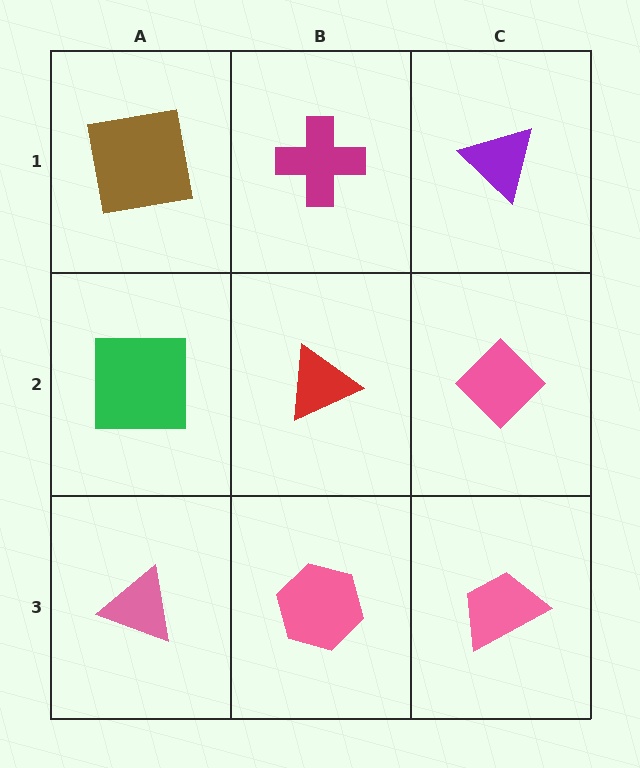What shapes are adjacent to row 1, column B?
A red triangle (row 2, column B), a brown square (row 1, column A), a purple triangle (row 1, column C).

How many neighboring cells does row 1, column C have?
2.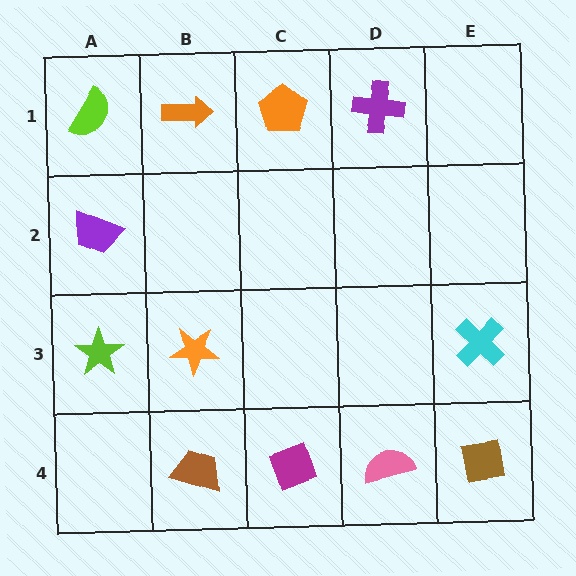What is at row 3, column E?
A cyan cross.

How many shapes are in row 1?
4 shapes.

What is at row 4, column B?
A brown trapezoid.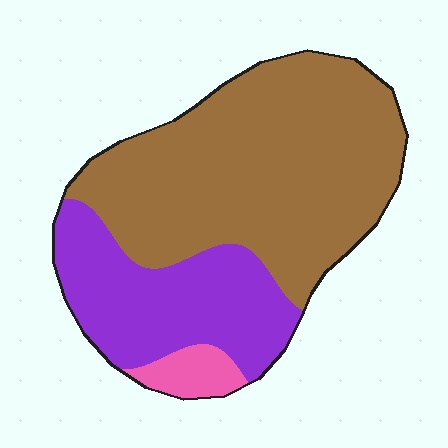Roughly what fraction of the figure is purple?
Purple covers about 30% of the figure.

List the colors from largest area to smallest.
From largest to smallest: brown, purple, pink.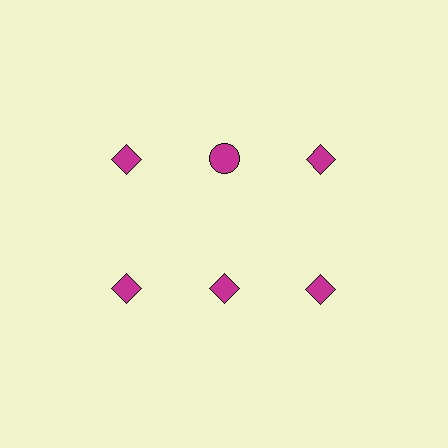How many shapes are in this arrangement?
There are 6 shapes arranged in a grid pattern.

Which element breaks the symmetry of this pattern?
The magenta circle in the top row, second from left column breaks the symmetry. All other shapes are magenta diamonds.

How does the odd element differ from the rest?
It has a different shape: circle instead of diamond.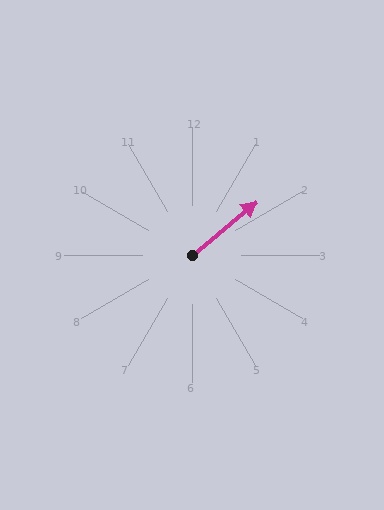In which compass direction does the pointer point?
Northeast.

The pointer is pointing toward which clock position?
Roughly 2 o'clock.